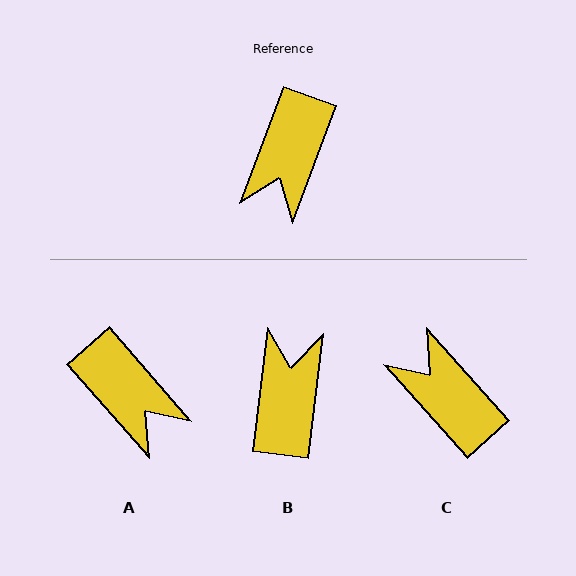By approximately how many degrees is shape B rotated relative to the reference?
Approximately 166 degrees clockwise.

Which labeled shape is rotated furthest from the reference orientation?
B, about 166 degrees away.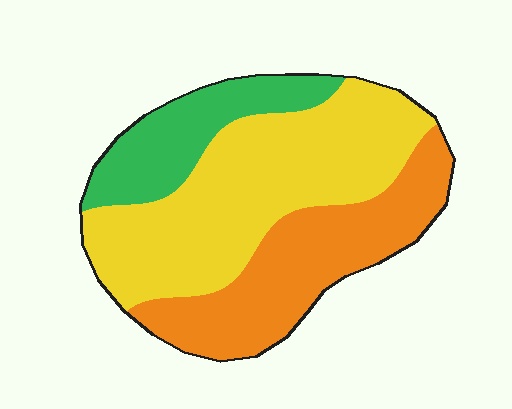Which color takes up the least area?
Green, at roughly 20%.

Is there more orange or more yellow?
Yellow.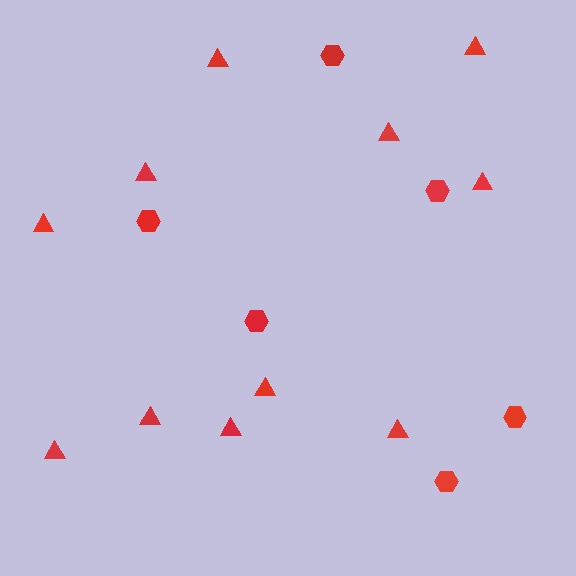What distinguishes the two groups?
There are 2 groups: one group of hexagons (6) and one group of triangles (11).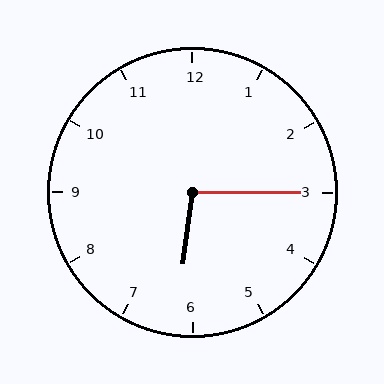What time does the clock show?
6:15.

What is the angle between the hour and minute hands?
Approximately 98 degrees.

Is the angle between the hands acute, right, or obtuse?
It is obtuse.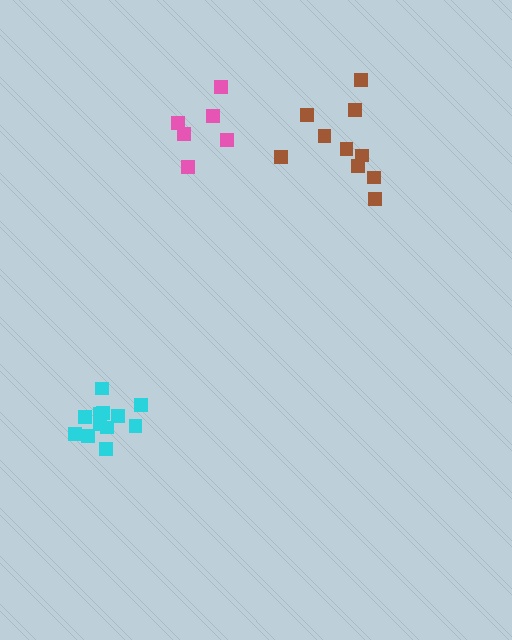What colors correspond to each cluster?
The clusters are colored: brown, pink, cyan.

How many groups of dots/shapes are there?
There are 3 groups.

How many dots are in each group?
Group 1: 10 dots, Group 2: 6 dots, Group 3: 12 dots (28 total).